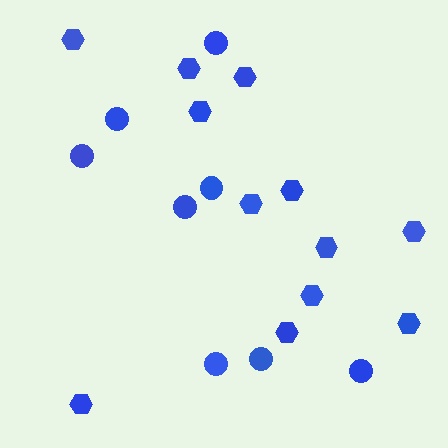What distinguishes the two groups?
There are 2 groups: one group of hexagons (12) and one group of circles (8).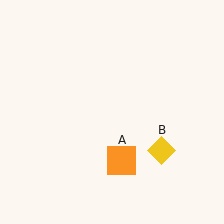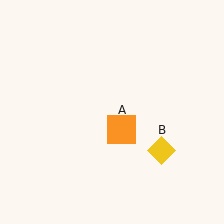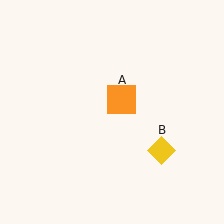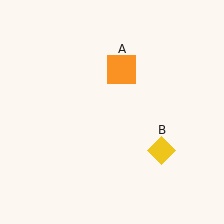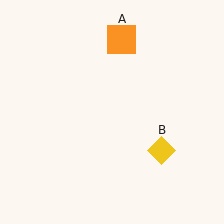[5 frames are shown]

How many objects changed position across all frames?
1 object changed position: orange square (object A).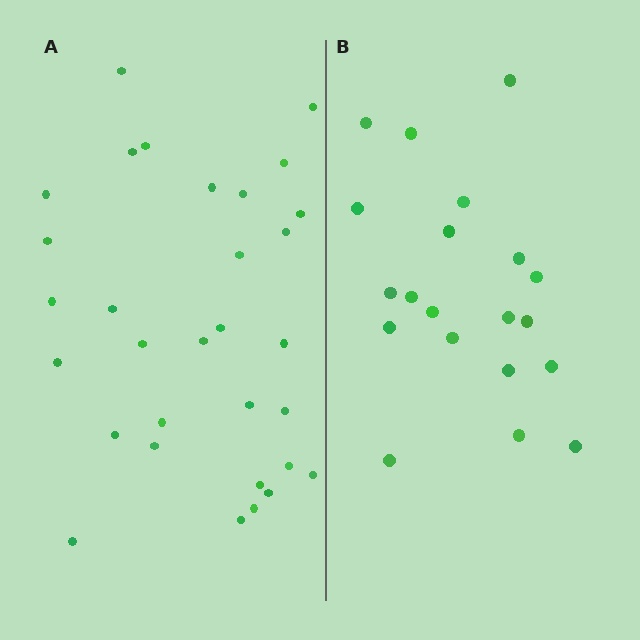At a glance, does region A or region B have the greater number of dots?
Region A (the left region) has more dots.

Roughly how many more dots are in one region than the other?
Region A has roughly 12 or so more dots than region B.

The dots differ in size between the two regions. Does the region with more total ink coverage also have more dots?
No. Region B has more total ink coverage because its dots are larger, but region A actually contains more individual dots. Total area can be misleading — the number of items is what matters here.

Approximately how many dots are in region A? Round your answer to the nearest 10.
About 30 dots. (The exact count is 31, which rounds to 30.)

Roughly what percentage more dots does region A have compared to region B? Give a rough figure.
About 55% more.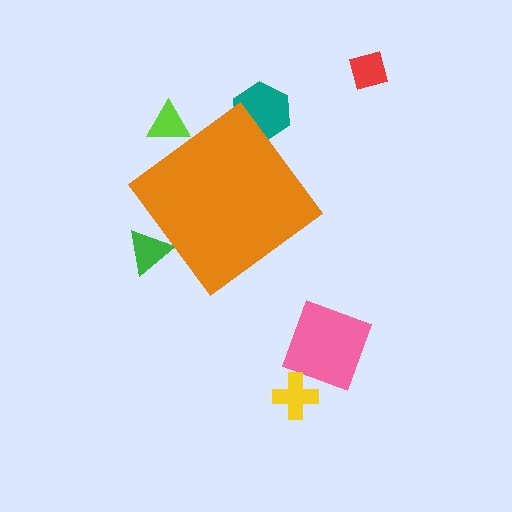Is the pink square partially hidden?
No, the pink square is fully visible.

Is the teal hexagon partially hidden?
Yes, the teal hexagon is partially hidden behind the orange diamond.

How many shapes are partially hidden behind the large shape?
3 shapes are partially hidden.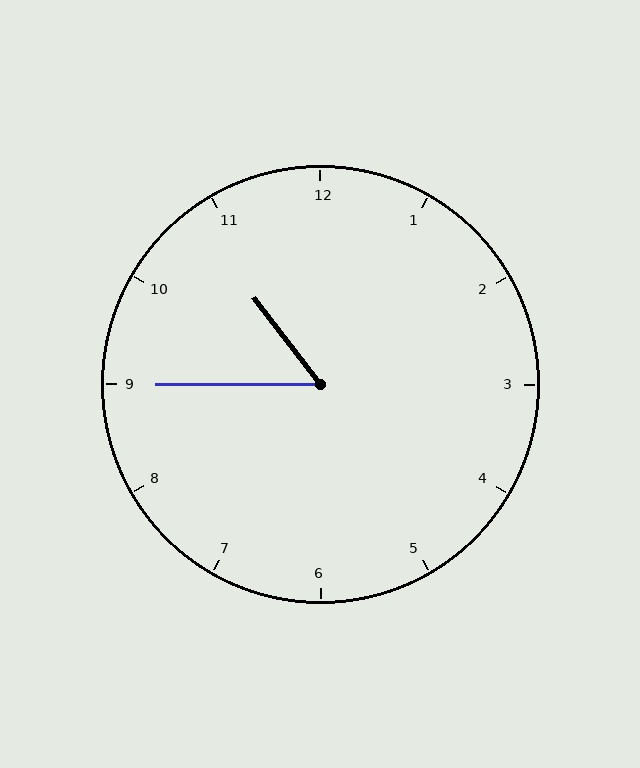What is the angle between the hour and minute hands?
Approximately 52 degrees.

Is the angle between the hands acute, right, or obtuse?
It is acute.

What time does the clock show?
10:45.